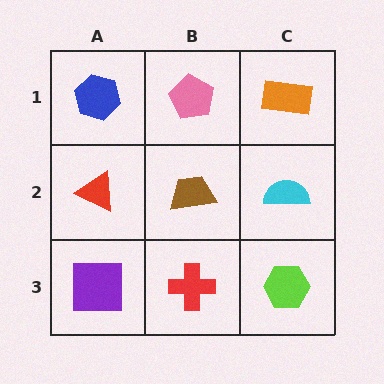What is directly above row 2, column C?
An orange rectangle.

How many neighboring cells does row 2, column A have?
3.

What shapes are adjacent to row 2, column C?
An orange rectangle (row 1, column C), a lime hexagon (row 3, column C), a brown trapezoid (row 2, column B).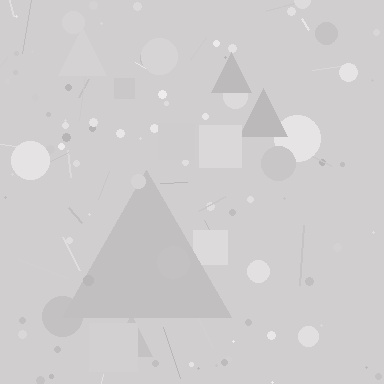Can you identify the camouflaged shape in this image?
The camouflaged shape is a triangle.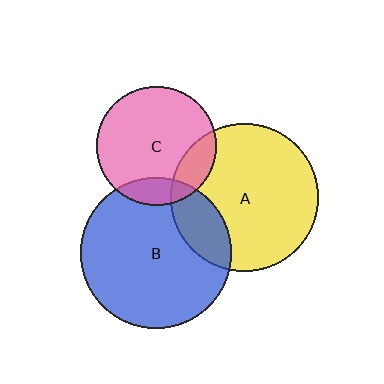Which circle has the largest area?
Circle B (blue).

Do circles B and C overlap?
Yes.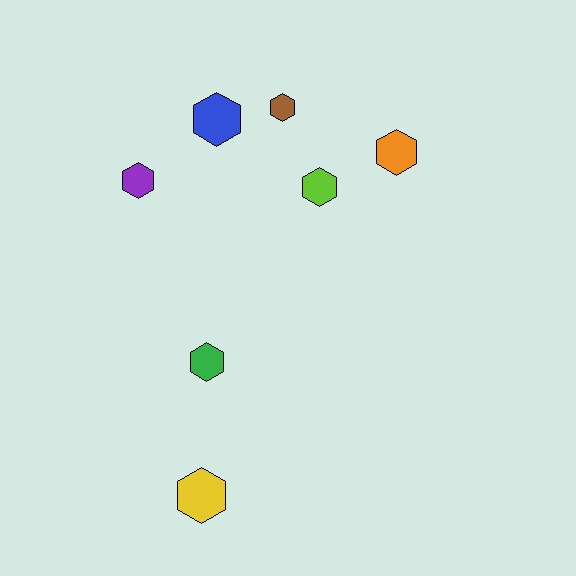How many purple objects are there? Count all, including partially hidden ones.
There is 1 purple object.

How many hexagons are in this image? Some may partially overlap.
There are 7 hexagons.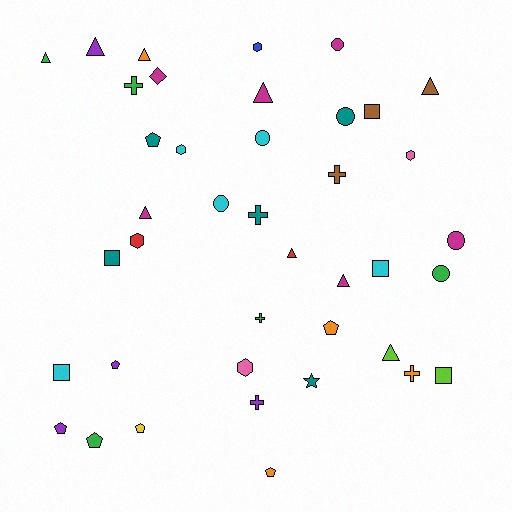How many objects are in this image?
There are 40 objects.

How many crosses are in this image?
There are 6 crosses.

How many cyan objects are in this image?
There are 5 cyan objects.